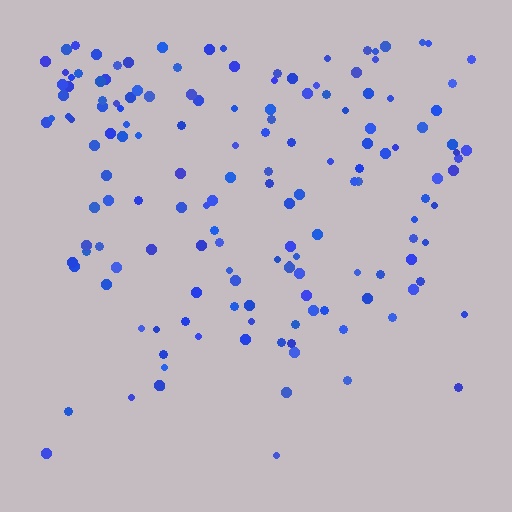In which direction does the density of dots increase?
From bottom to top, with the top side densest.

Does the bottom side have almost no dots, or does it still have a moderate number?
Still a moderate number, just noticeably fewer than the top.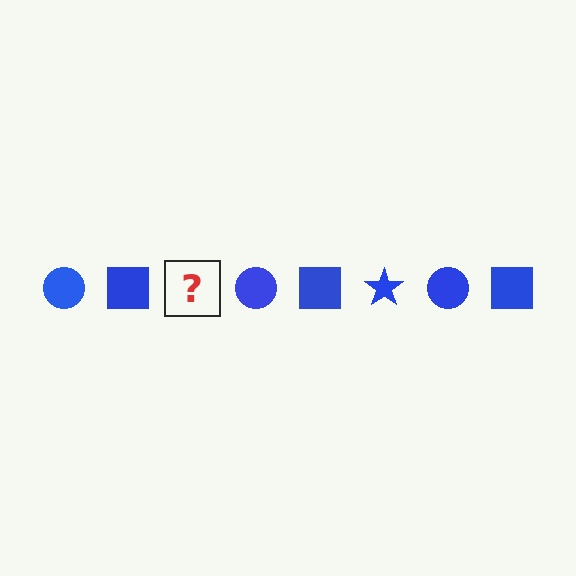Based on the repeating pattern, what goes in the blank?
The blank should be a blue star.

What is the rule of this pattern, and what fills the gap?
The rule is that the pattern cycles through circle, square, star shapes in blue. The gap should be filled with a blue star.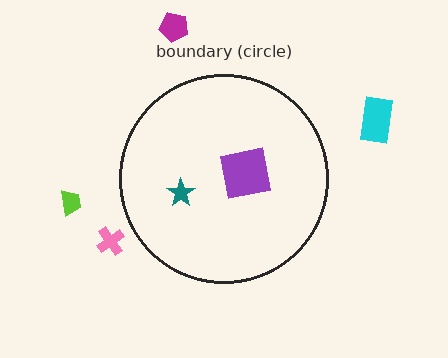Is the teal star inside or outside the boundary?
Inside.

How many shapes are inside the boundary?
2 inside, 4 outside.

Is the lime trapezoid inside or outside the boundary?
Outside.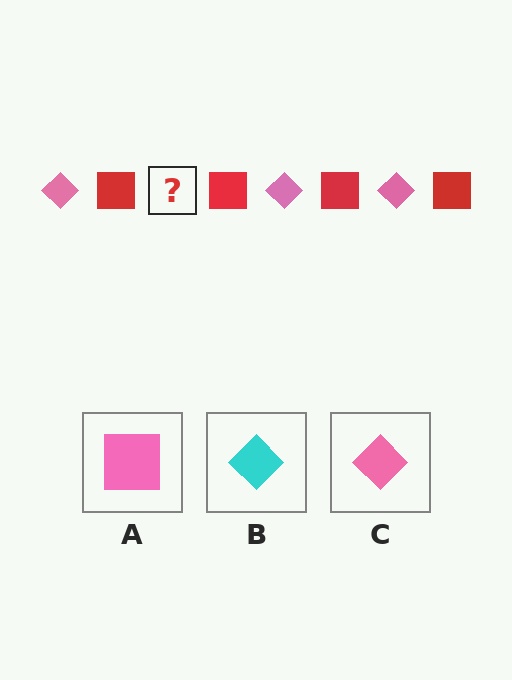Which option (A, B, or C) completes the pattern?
C.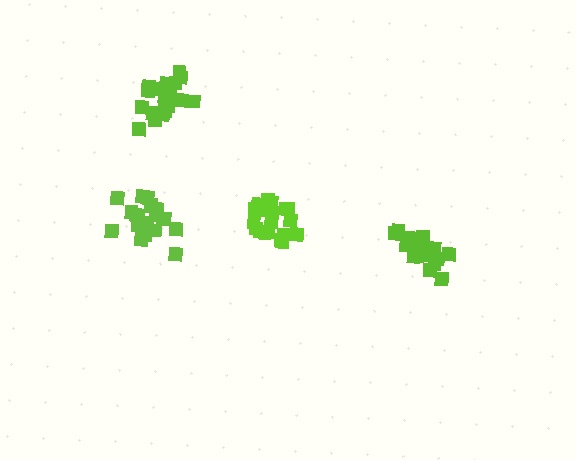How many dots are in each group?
Group 1: 19 dots, Group 2: 19 dots, Group 3: 20 dots, Group 4: 21 dots (79 total).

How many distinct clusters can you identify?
There are 4 distinct clusters.